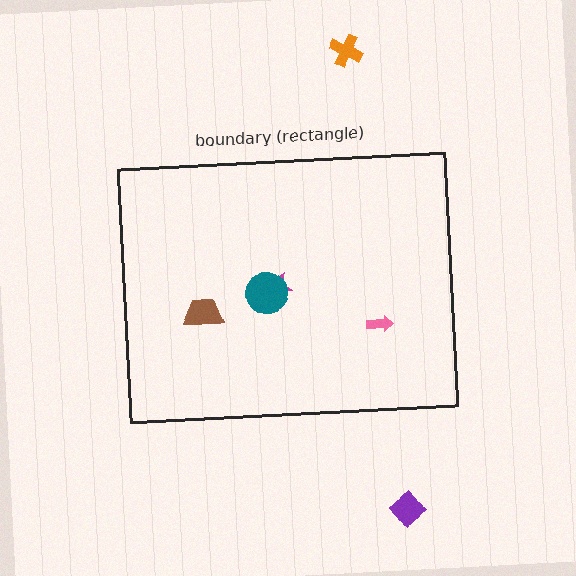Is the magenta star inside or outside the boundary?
Inside.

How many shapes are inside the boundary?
4 inside, 2 outside.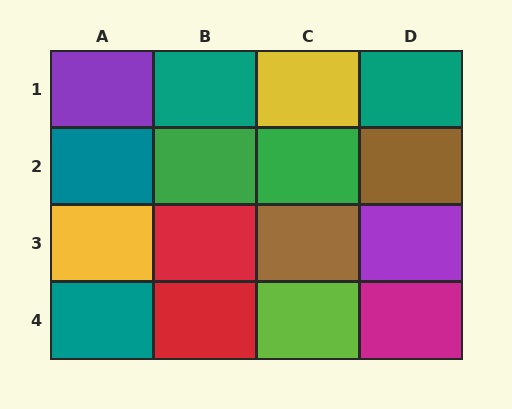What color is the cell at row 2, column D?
Brown.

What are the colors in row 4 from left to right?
Teal, red, lime, magenta.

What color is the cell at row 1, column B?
Teal.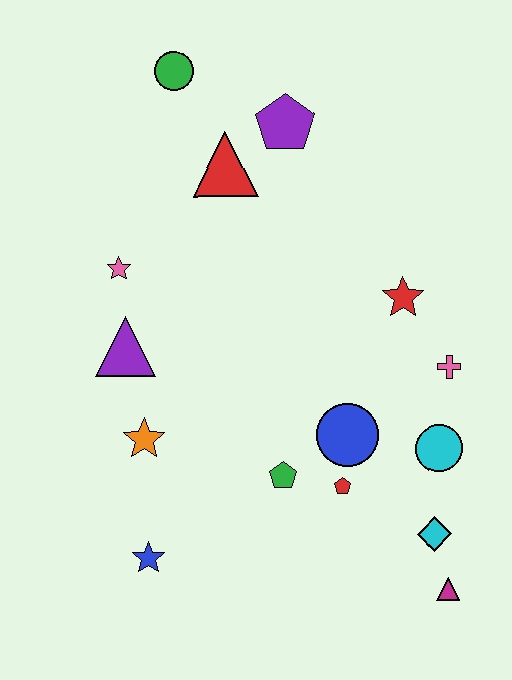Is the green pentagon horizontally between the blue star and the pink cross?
Yes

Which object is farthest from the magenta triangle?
The green circle is farthest from the magenta triangle.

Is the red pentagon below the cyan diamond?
No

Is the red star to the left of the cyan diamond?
Yes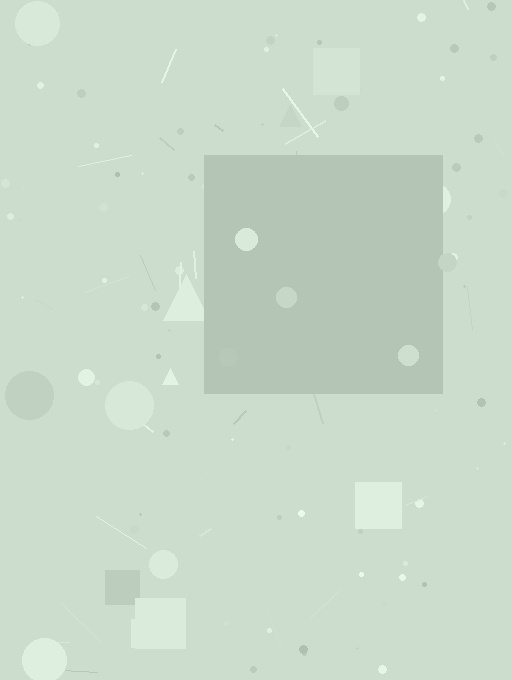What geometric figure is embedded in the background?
A square is embedded in the background.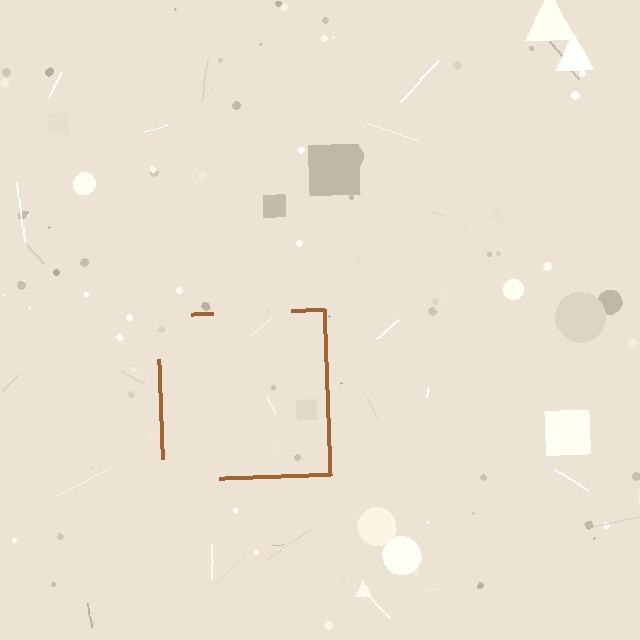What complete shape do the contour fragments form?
The contour fragments form a square.